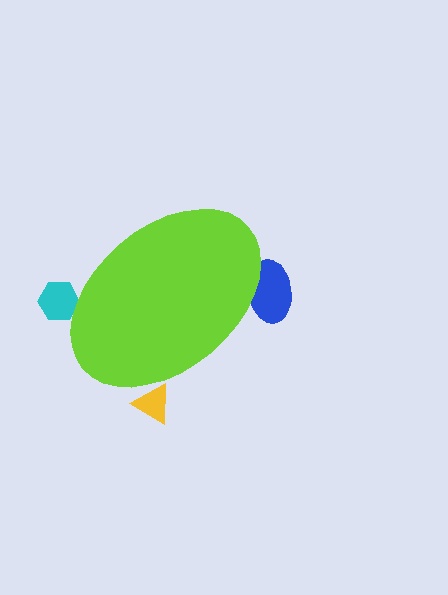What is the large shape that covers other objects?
A lime ellipse.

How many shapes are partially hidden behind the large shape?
3 shapes are partially hidden.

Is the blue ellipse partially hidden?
Yes, the blue ellipse is partially hidden behind the lime ellipse.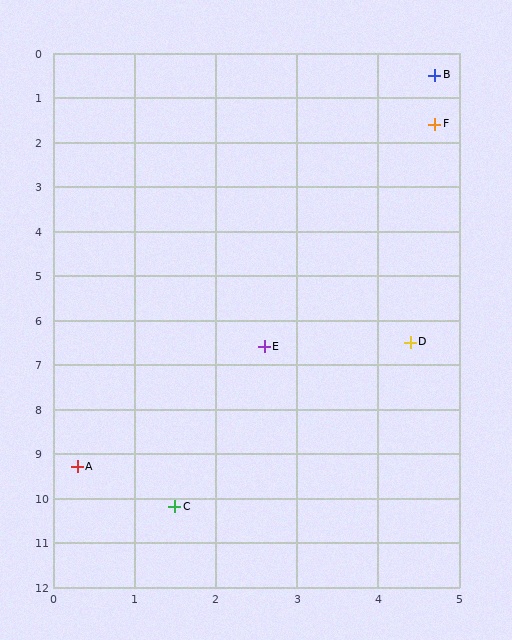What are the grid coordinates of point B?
Point B is at approximately (4.7, 0.5).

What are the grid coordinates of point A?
Point A is at approximately (0.3, 9.3).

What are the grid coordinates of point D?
Point D is at approximately (4.4, 6.5).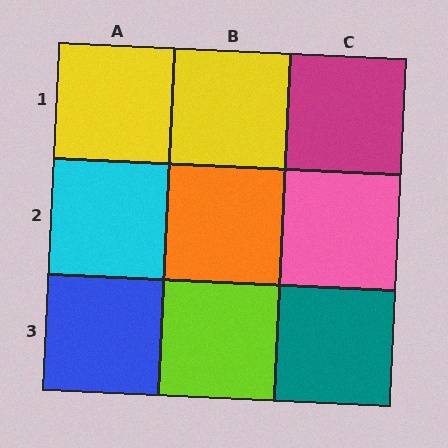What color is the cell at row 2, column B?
Orange.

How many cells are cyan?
1 cell is cyan.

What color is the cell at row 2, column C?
Pink.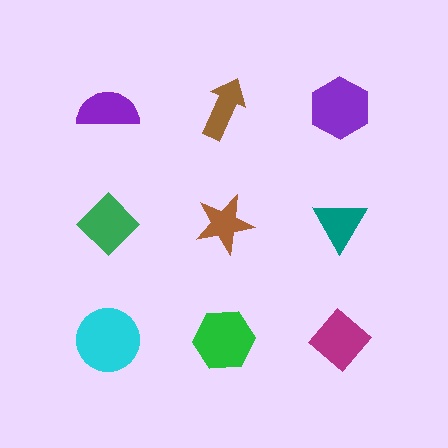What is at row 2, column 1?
A green diamond.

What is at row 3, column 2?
A green hexagon.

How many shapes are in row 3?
3 shapes.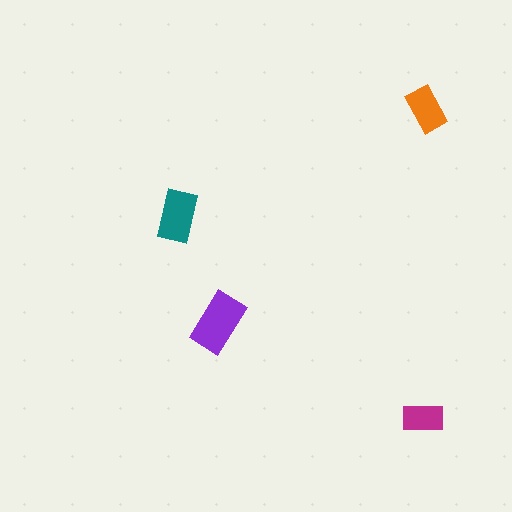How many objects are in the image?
There are 4 objects in the image.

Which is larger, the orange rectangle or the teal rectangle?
The teal one.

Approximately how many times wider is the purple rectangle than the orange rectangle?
About 1.5 times wider.